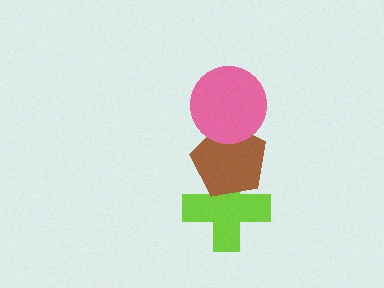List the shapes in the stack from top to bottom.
From top to bottom: the pink circle, the brown pentagon, the lime cross.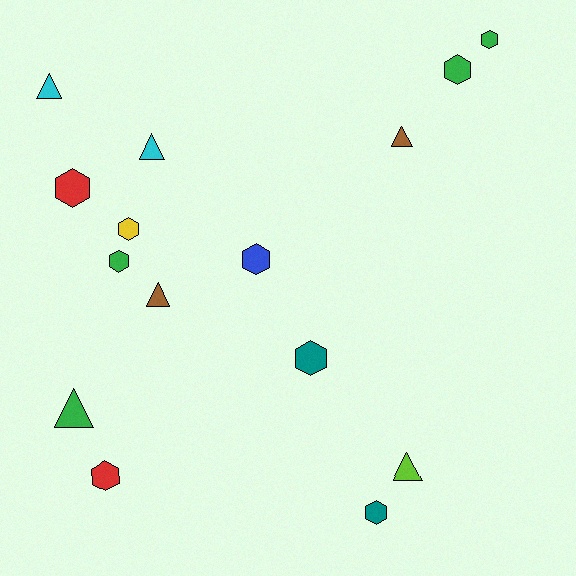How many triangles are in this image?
There are 6 triangles.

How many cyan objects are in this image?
There are 2 cyan objects.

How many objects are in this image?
There are 15 objects.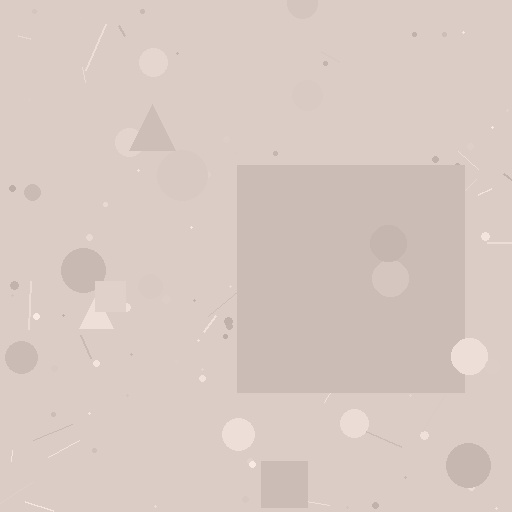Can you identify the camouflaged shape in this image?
The camouflaged shape is a square.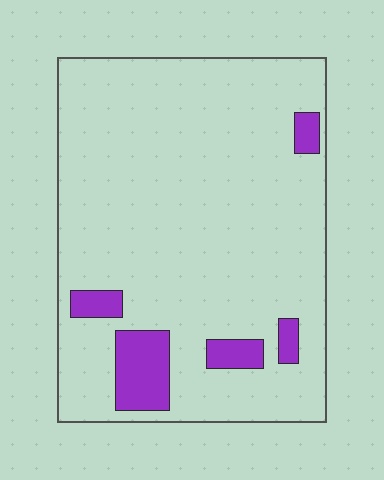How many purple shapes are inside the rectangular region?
5.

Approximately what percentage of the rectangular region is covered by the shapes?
Approximately 10%.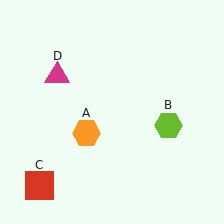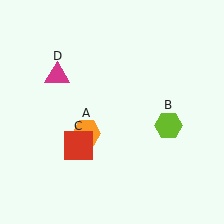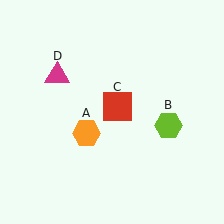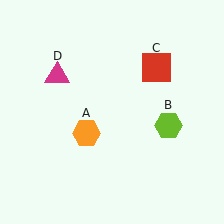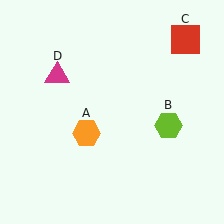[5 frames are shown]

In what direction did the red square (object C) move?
The red square (object C) moved up and to the right.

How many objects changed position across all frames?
1 object changed position: red square (object C).